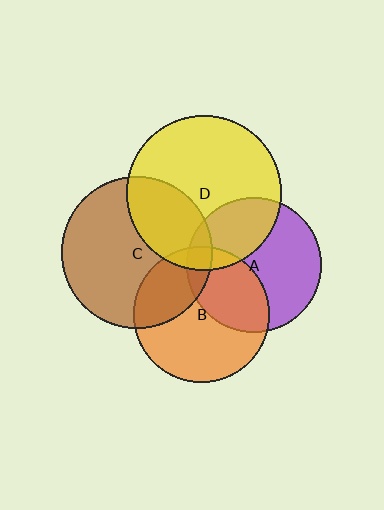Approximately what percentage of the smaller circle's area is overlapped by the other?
Approximately 30%.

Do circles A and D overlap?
Yes.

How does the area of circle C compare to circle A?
Approximately 1.3 times.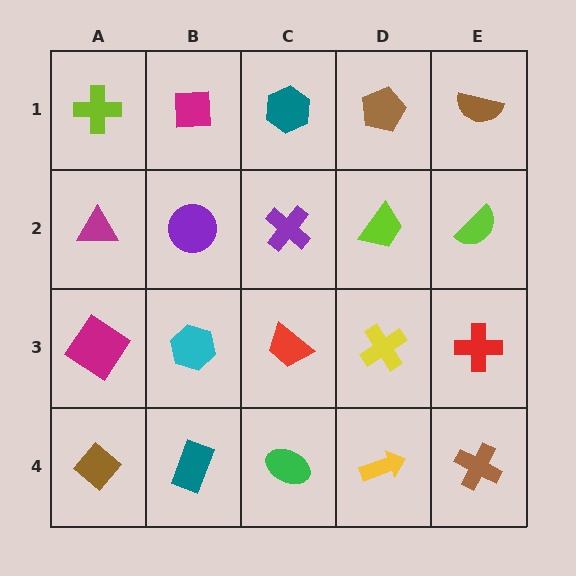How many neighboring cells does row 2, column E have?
3.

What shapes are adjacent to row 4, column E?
A red cross (row 3, column E), a yellow arrow (row 4, column D).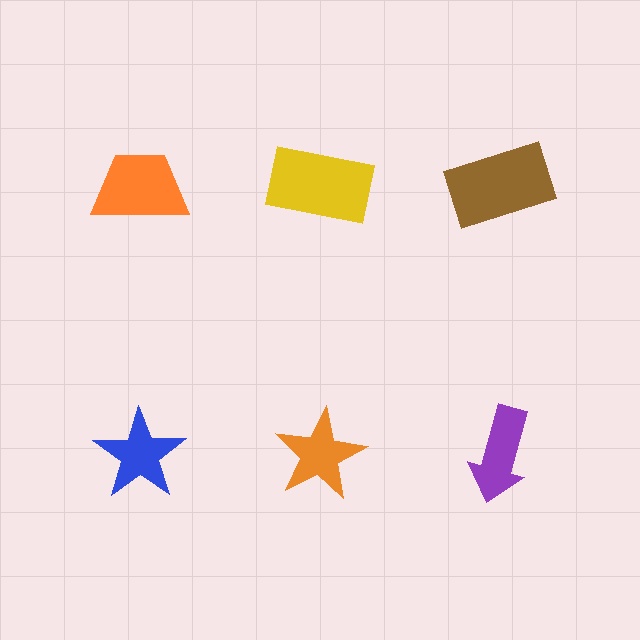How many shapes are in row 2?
3 shapes.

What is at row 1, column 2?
A yellow rectangle.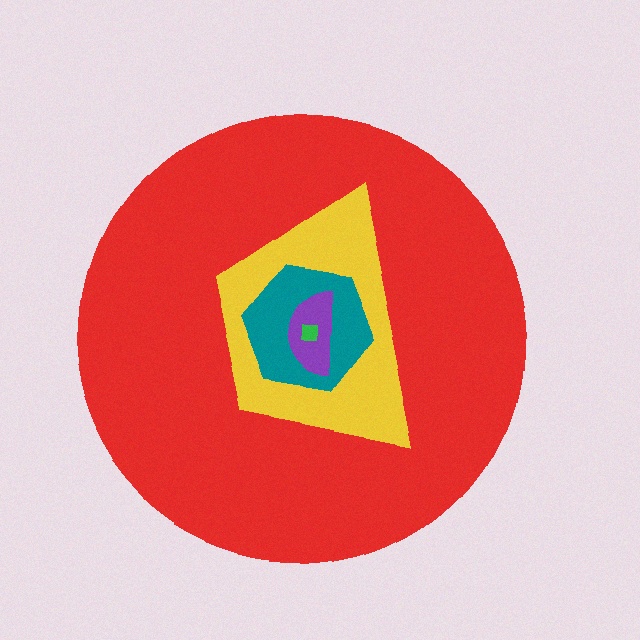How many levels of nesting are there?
5.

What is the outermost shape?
The red circle.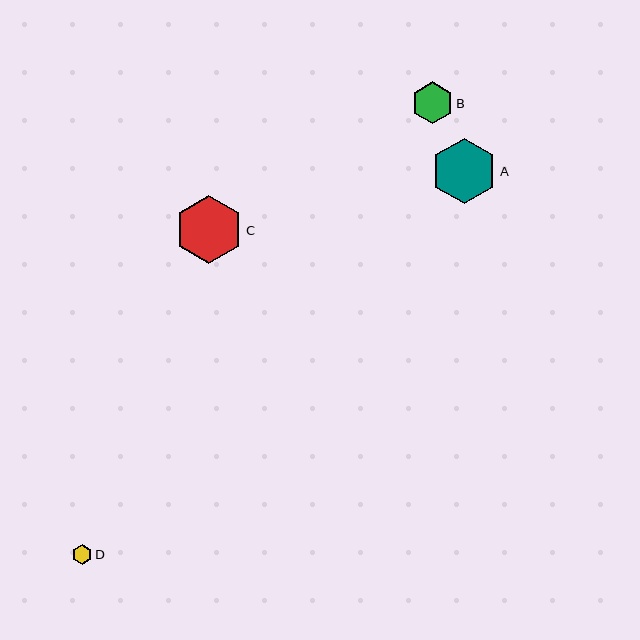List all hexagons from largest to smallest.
From largest to smallest: C, A, B, D.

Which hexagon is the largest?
Hexagon C is the largest with a size of approximately 68 pixels.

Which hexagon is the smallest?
Hexagon D is the smallest with a size of approximately 20 pixels.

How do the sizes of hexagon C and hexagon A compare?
Hexagon C and hexagon A are approximately the same size.